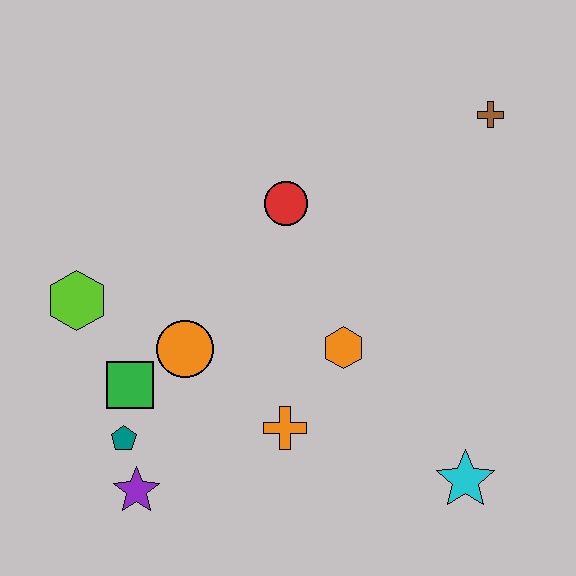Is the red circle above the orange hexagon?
Yes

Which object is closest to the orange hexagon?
The orange cross is closest to the orange hexagon.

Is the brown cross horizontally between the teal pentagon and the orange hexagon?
No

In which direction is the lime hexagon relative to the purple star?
The lime hexagon is above the purple star.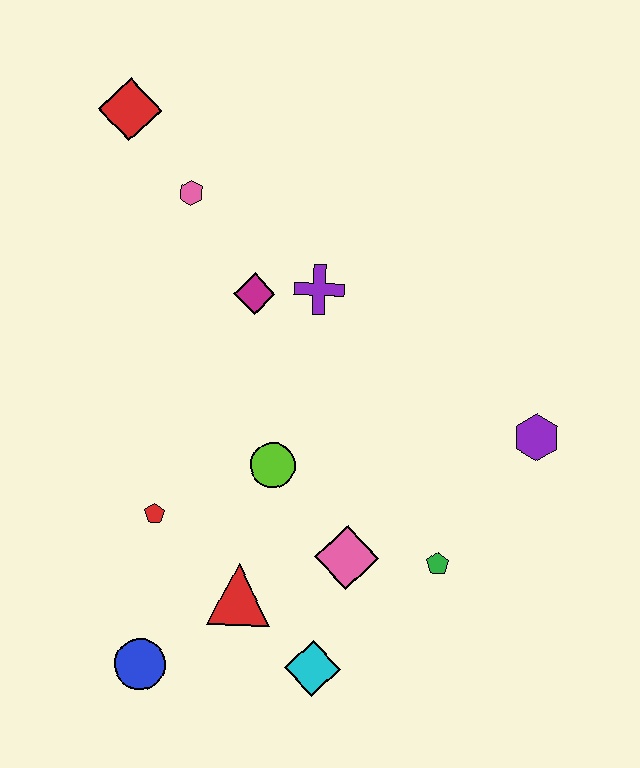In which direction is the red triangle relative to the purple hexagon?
The red triangle is to the left of the purple hexagon.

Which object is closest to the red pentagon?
The red triangle is closest to the red pentagon.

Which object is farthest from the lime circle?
The red diamond is farthest from the lime circle.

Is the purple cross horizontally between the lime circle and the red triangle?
No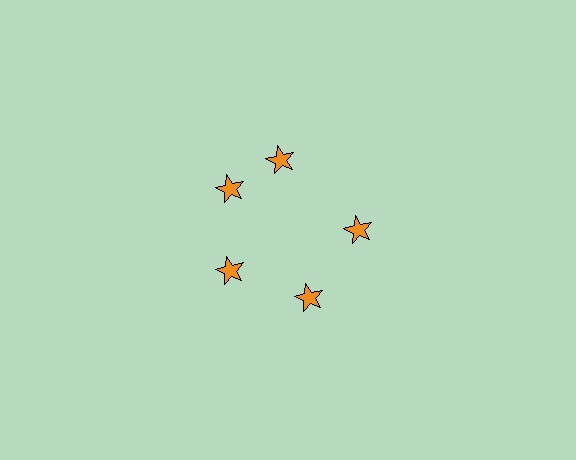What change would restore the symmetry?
The symmetry would be restored by rotating it back into even spacing with its neighbors so that all 5 stars sit at equal angles and equal distance from the center.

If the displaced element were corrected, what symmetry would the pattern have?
It would have 5-fold rotational symmetry — the pattern would map onto itself every 72 degrees.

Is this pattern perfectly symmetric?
No. The 5 orange stars are arranged in a ring, but one element near the 1 o'clock position is rotated out of alignment along the ring, breaking the 5-fold rotational symmetry.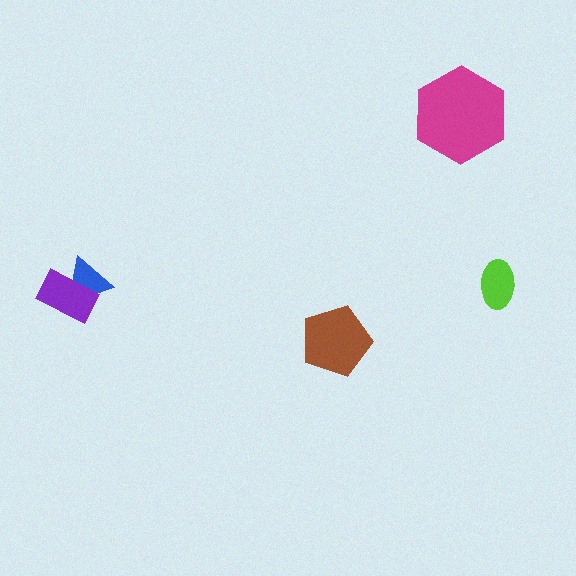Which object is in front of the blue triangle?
The purple rectangle is in front of the blue triangle.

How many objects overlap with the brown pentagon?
0 objects overlap with the brown pentagon.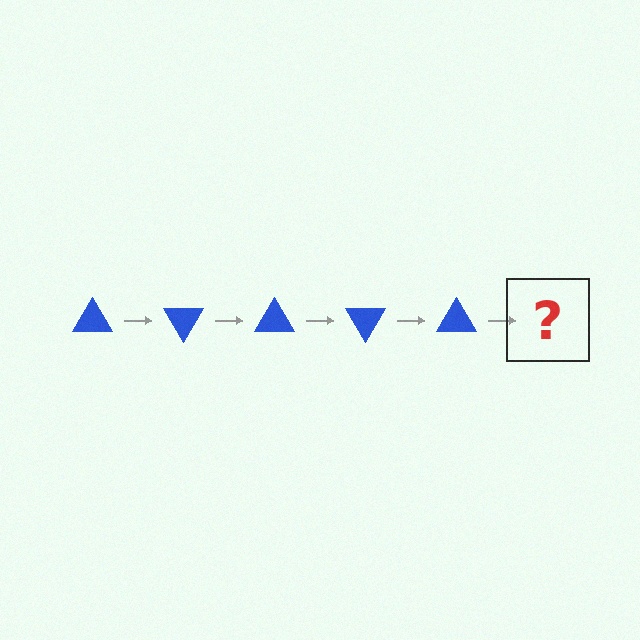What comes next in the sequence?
The next element should be a blue triangle rotated 300 degrees.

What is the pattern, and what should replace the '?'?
The pattern is that the triangle rotates 60 degrees each step. The '?' should be a blue triangle rotated 300 degrees.